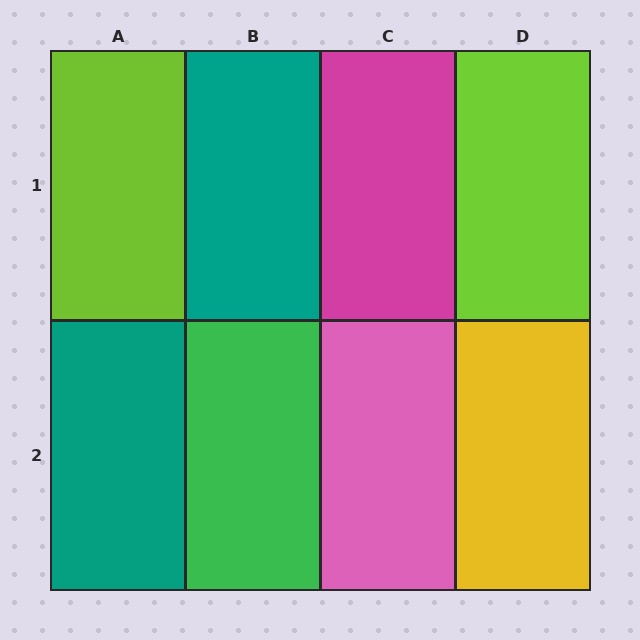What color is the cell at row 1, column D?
Lime.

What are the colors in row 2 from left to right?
Teal, green, pink, yellow.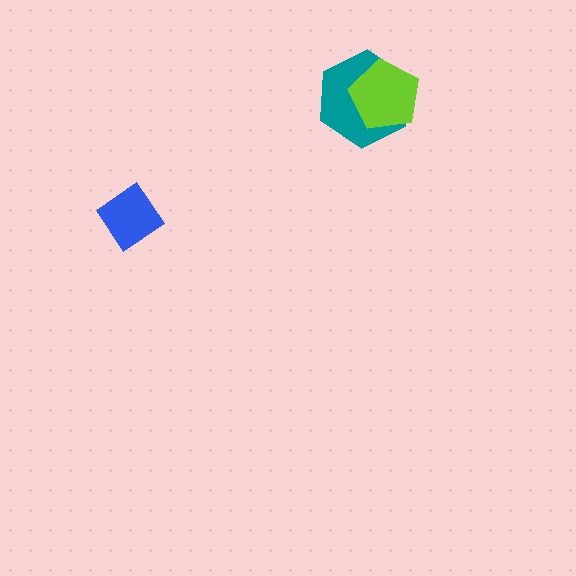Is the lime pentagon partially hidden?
No, no other shape covers it.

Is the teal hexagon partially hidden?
Yes, it is partially covered by another shape.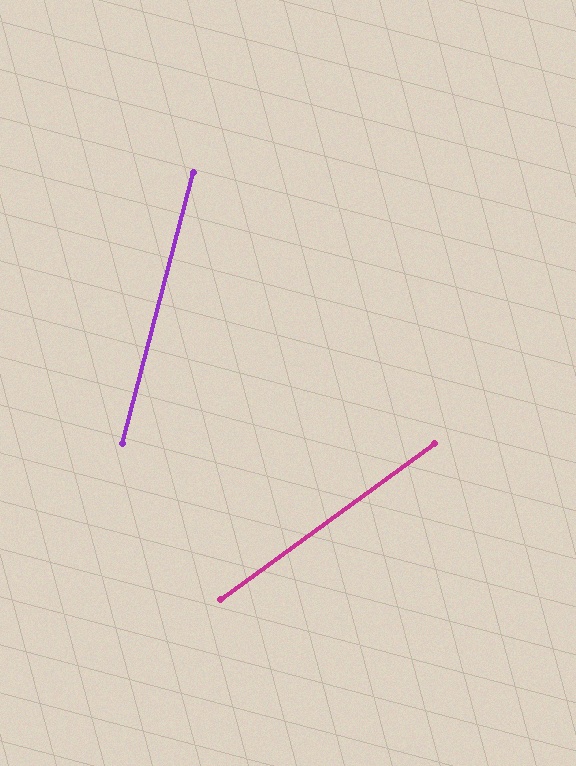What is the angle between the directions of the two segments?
Approximately 39 degrees.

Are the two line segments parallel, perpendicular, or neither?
Neither parallel nor perpendicular — they differ by about 39°.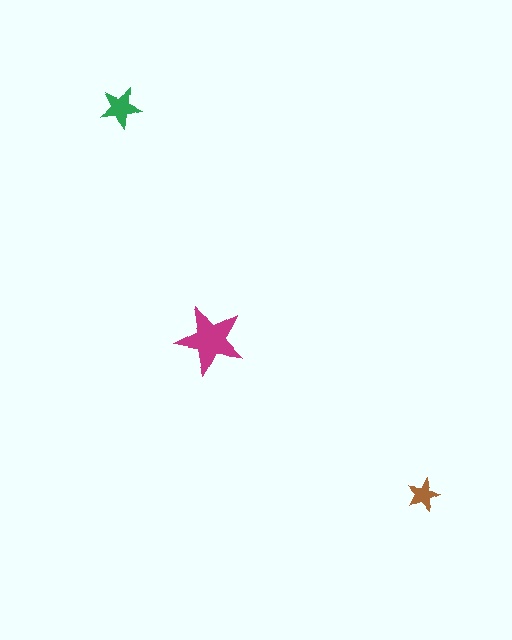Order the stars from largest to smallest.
the magenta one, the green one, the brown one.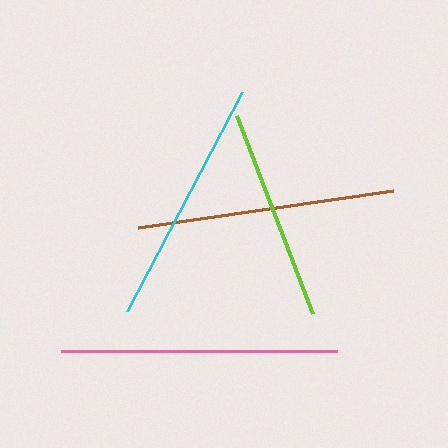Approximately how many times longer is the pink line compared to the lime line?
The pink line is approximately 1.3 times the length of the lime line.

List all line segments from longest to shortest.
From longest to shortest: pink, brown, cyan, lime.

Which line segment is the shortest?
The lime line is the shortest at approximately 212 pixels.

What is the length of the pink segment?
The pink segment is approximately 276 pixels long.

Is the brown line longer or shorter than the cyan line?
The brown line is longer than the cyan line.